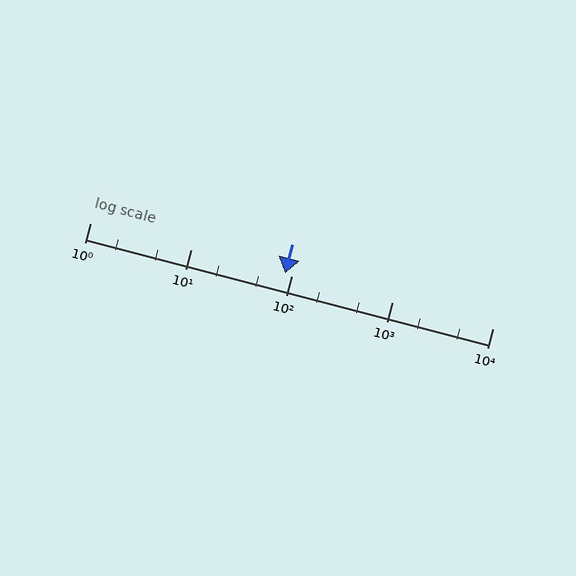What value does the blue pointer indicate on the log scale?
The pointer indicates approximately 86.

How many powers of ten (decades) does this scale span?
The scale spans 4 decades, from 1 to 10000.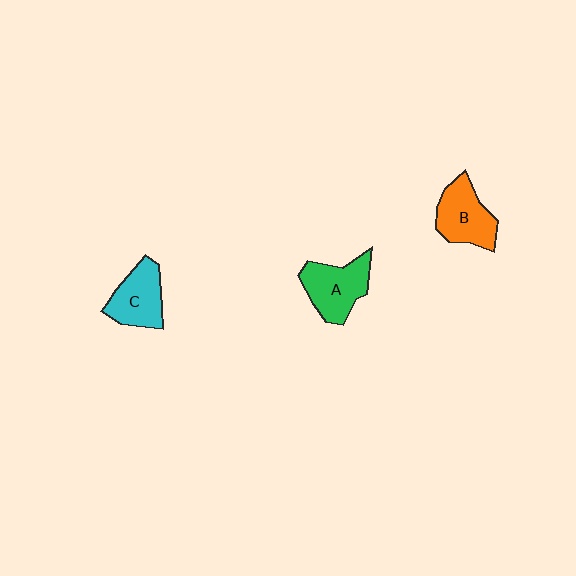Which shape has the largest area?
Shape A (green).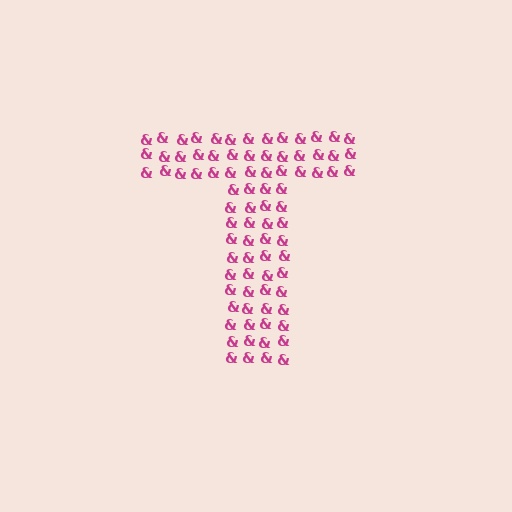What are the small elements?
The small elements are ampersands.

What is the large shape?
The large shape is the letter T.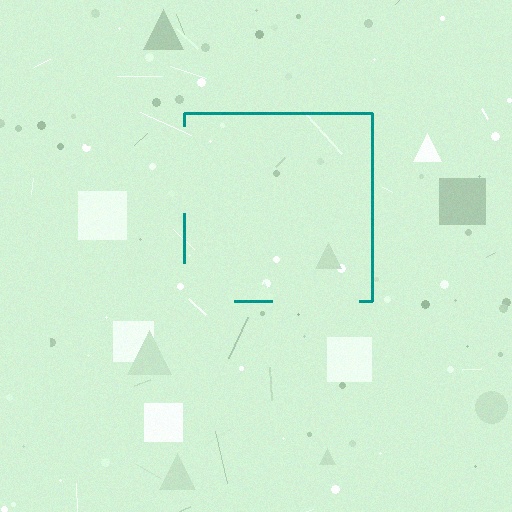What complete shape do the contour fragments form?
The contour fragments form a square.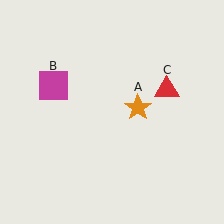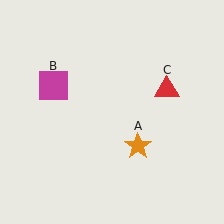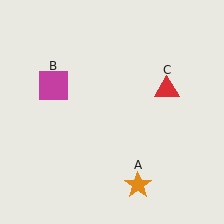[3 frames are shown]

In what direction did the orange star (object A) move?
The orange star (object A) moved down.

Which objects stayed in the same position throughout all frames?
Magenta square (object B) and red triangle (object C) remained stationary.